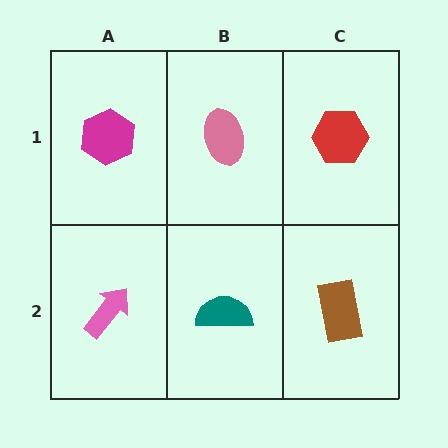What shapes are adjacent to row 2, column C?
A red hexagon (row 1, column C), a teal semicircle (row 2, column B).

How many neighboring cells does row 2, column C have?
2.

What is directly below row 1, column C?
A brown rectangle.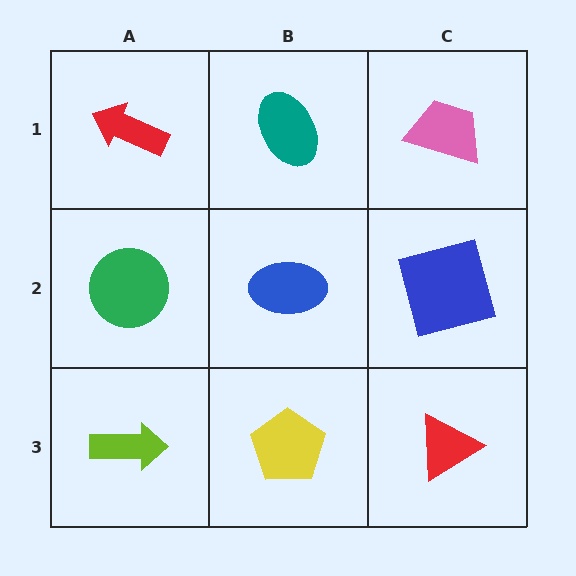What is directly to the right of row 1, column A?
A teal ellipse.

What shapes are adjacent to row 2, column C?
A pink trapezoid (row 1, column C), a red triangle (row 3, column C), a blue ellipse (row 2, column B).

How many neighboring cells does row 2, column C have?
3.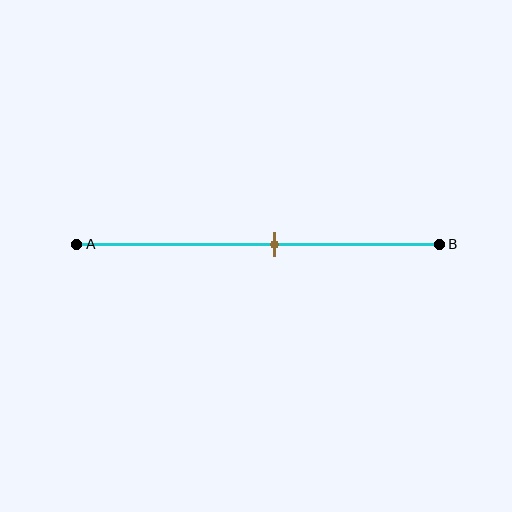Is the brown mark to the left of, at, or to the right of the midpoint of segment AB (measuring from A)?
The brown mark is to the right of the midpoint of segment AB.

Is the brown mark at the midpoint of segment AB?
No, the mark is at about 55% from A, not at the 50% midpoint.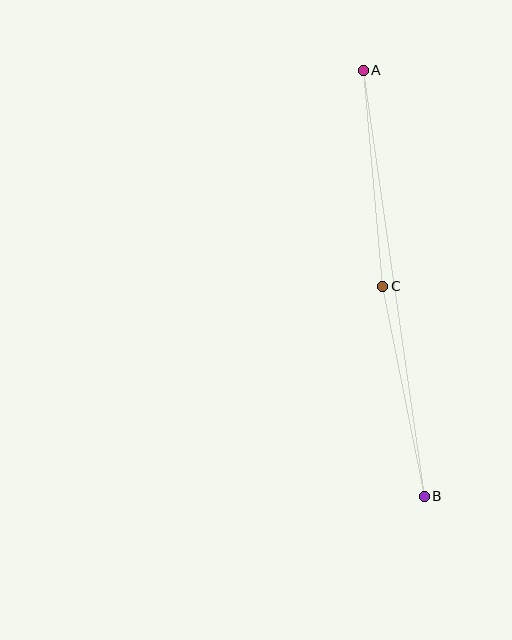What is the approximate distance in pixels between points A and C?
The distance between A and C is approximately 217 pixels.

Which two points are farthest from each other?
Points A and B are farthest from each other.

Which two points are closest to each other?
Points B and C are closest to each other.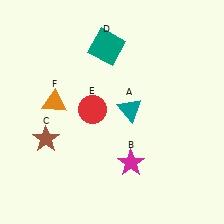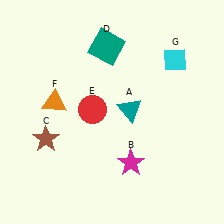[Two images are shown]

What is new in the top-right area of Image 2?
A cyan diamond (G) was added in the top-right area of Image 2.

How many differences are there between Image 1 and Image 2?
There is 1 difference between the two images.